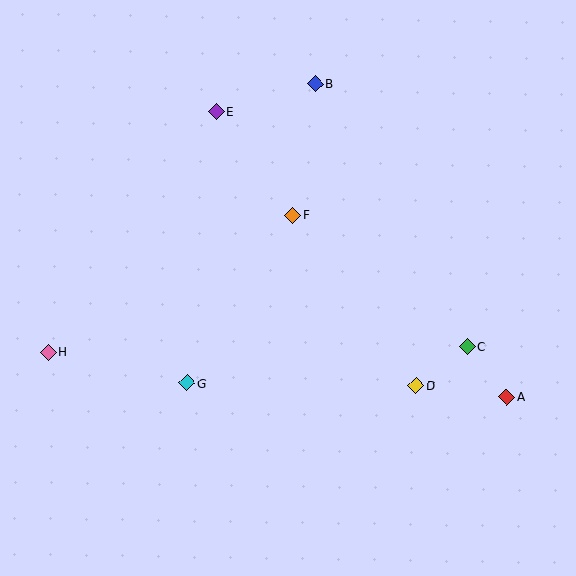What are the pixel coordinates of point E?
Point E is at (216, 112).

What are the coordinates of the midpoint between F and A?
The midpoint between F and A is at (400, 306).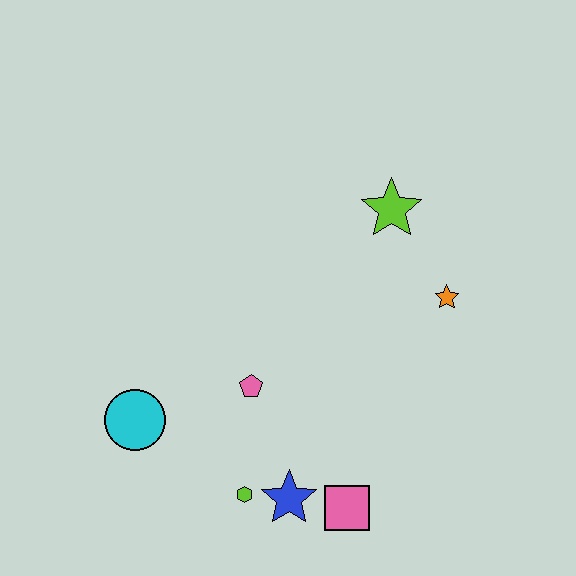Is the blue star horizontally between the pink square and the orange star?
No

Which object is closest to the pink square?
The blue star is closest to the pink square.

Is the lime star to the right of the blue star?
Yes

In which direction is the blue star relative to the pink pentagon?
The blue star is below the pink pentagon.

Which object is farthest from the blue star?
The lime star is farthest from the blue star.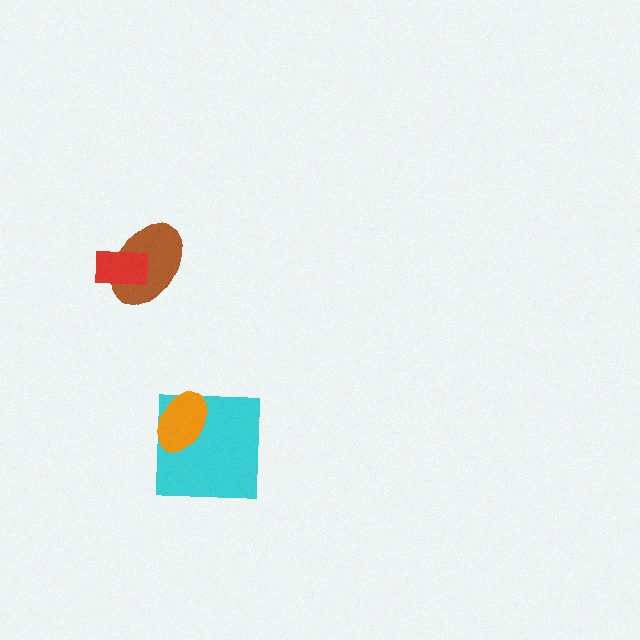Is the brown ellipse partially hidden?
Yes, it is partially covered by another shape.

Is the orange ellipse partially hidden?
No, no other shape covers it.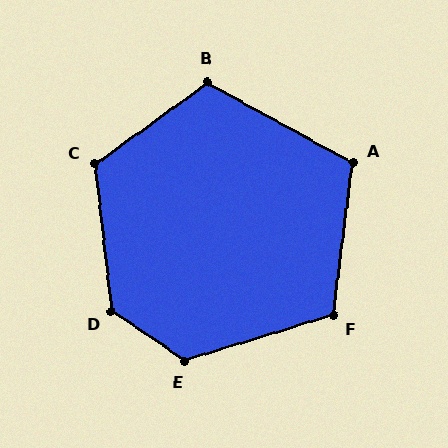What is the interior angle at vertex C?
Approximately 119 degrees (obtuse).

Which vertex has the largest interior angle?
D, at approximately 131 degrees.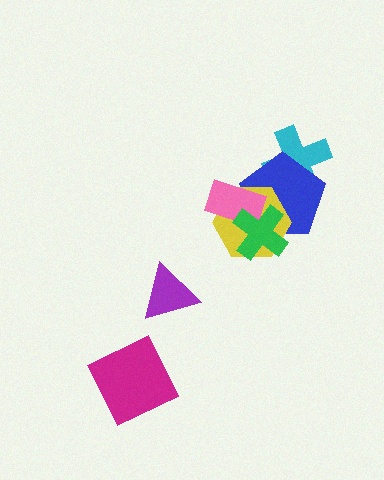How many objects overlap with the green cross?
3 objects overlap with the green cross.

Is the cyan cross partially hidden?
Yes, it is partially covered by another shape.